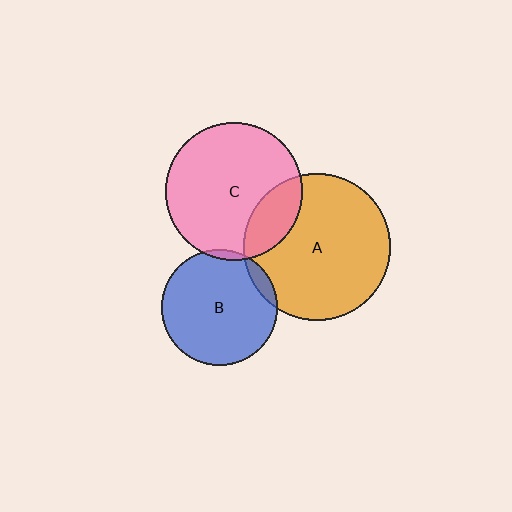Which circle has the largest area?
Circle A (orange).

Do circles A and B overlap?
Yes.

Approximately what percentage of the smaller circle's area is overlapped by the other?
Approximately 5%.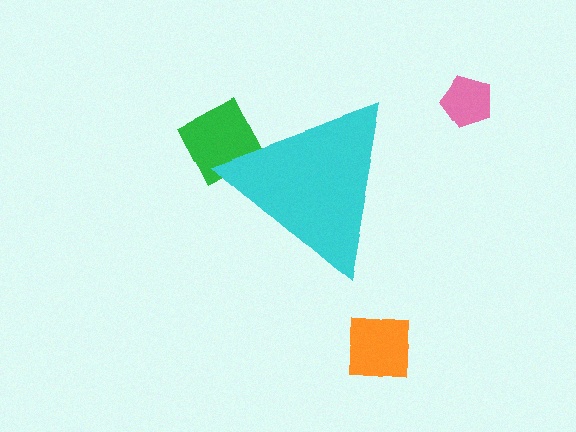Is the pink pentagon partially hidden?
No, the pink pentagon is fully visible.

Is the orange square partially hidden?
No, the orange square is fully visible.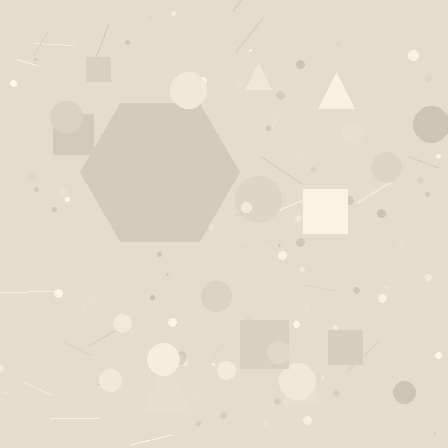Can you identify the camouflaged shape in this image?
The camouflaged shape is a hexagon.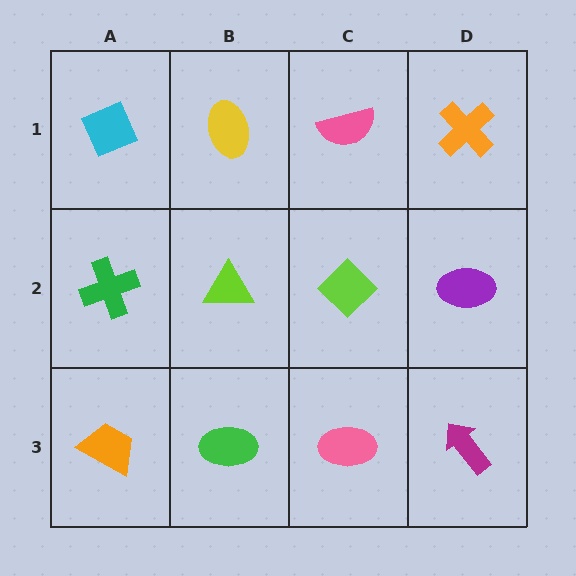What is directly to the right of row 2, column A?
A lime triangle.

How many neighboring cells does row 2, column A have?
3.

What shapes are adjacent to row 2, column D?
An orange cross (row 1, column D), a magenta arrow (row 3, column D), a lime diamond (row 2, column C).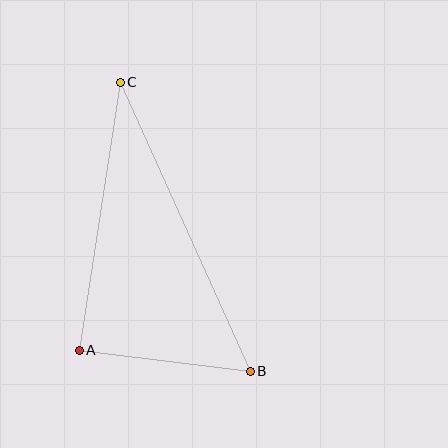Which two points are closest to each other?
Points A and B are closest to each other.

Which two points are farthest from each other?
Points B and C are farthest from each other.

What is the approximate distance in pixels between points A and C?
The distance between A and C is approximately 271 pixels.